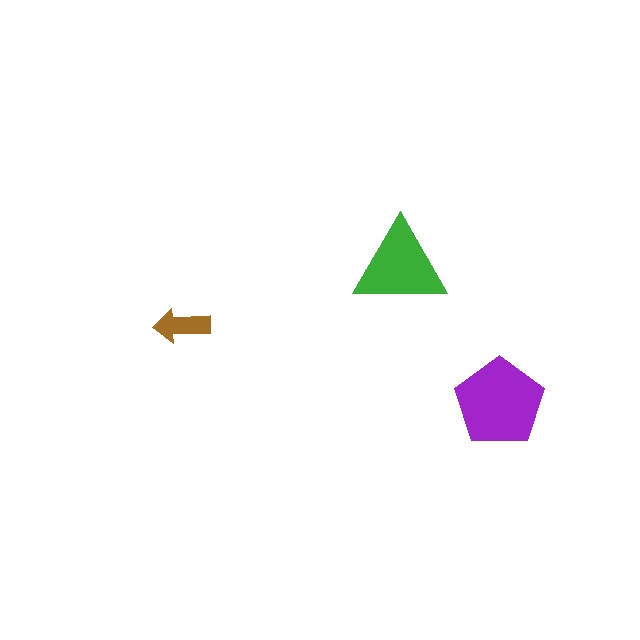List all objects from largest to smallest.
The purple pentagon, the green triangle, the brown arrow.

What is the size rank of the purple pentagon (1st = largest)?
1st.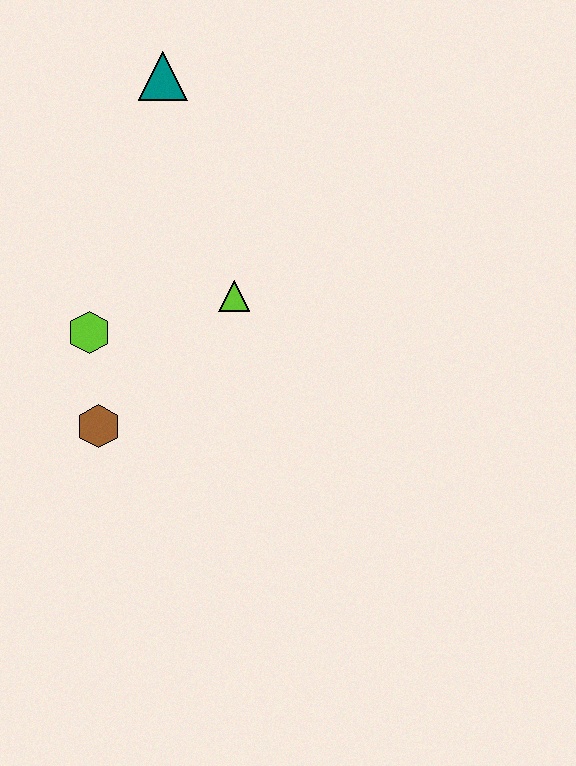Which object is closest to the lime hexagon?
The brown hexagon is closest to the lime hexagon.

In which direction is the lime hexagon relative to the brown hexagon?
The lime hexagon is above the brown hexagon.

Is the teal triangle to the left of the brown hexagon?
No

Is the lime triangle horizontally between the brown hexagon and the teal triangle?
No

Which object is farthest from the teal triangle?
The brown hexagon is farthest from the teal triangle.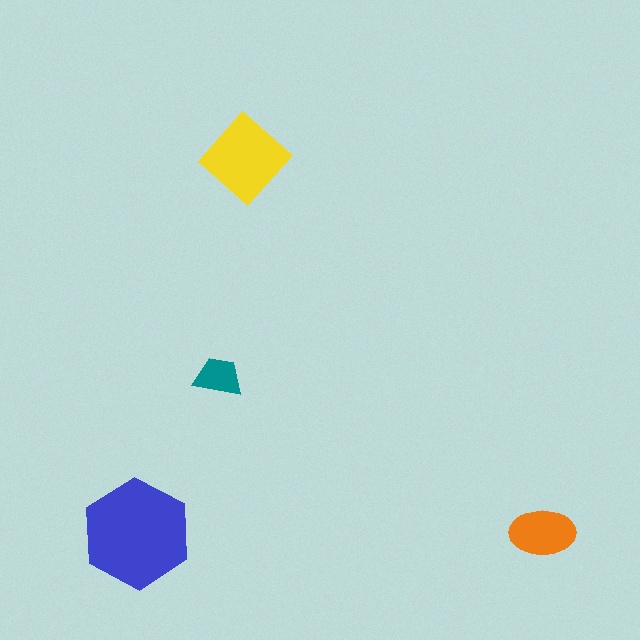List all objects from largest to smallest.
The blue hexagon, the yellow diamond, the orange ellipse, the teal trapezoid.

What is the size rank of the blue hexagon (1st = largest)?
1st.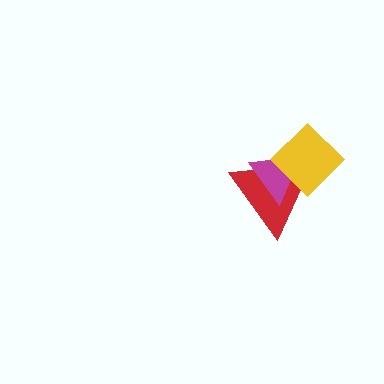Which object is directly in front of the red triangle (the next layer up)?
The magenta triangle is directly in front of the red triangle.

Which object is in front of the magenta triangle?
The yellow diamond is in front of the magenta triangle.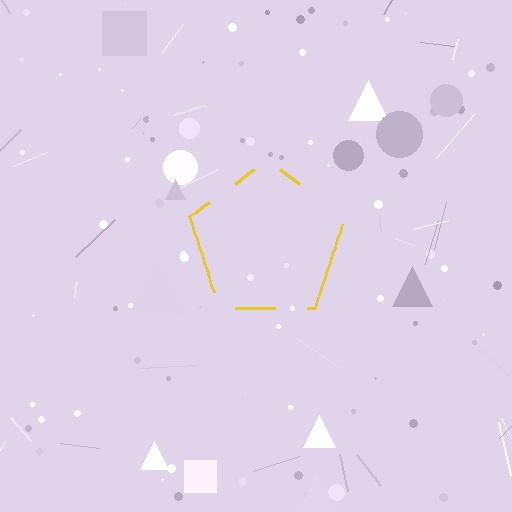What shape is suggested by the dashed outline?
The dashed outline suggests a pentagon.